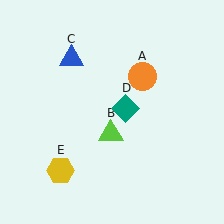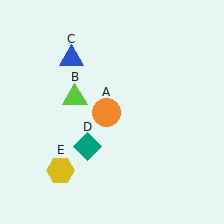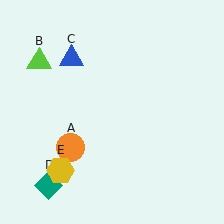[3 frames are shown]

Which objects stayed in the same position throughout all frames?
Blue triangle (object C) and yellow hexagon (object E) remained stationary.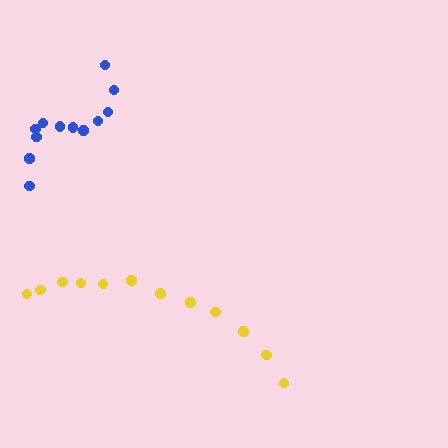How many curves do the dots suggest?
There are 2 distinct paths.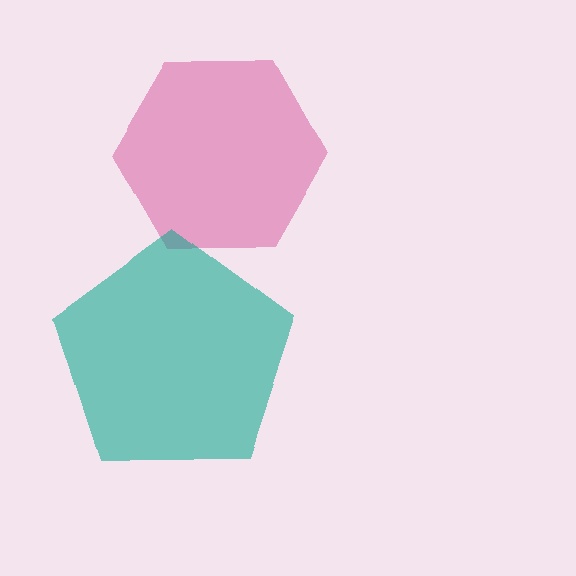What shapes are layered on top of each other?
The layered shapes are: a magenta hexagon, a teal pentagon.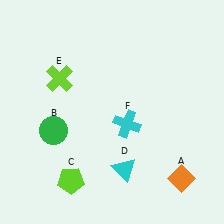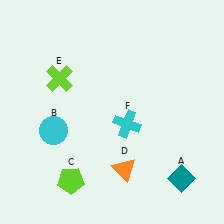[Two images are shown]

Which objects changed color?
A changed from orange to teal. B changed from green to cyan. D changed from cyan to orange.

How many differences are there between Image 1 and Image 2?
There are 3 differences between the two images.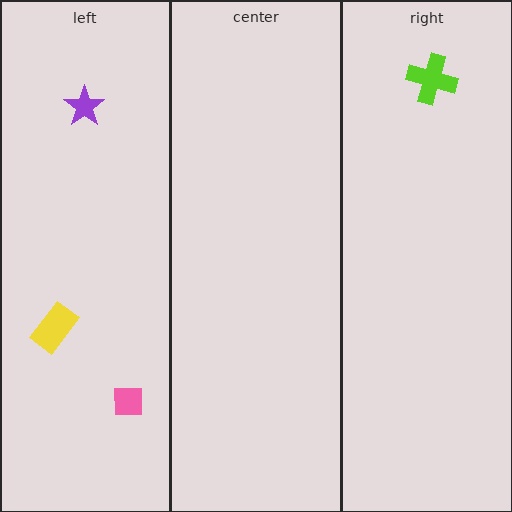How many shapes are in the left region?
3.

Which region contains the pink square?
The left region.